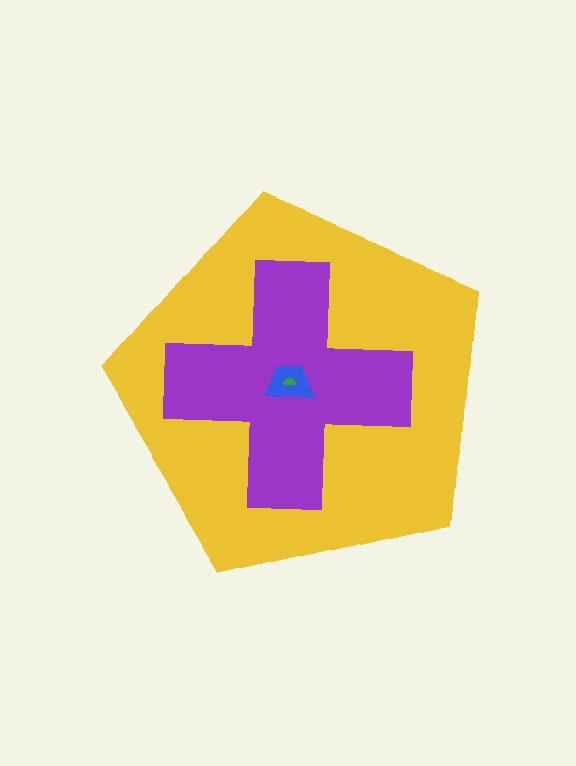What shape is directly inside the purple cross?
The blue trapezoid.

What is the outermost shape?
The yellow pentagon.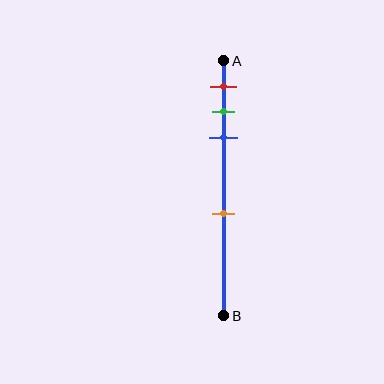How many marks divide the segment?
There are 4 marks dividing the segment.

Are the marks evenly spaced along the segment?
No, the marks are not evenly spaced.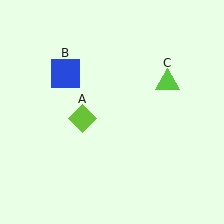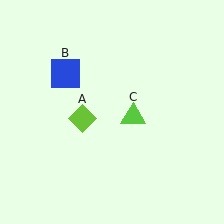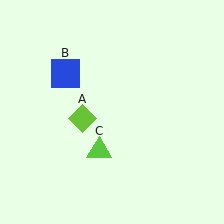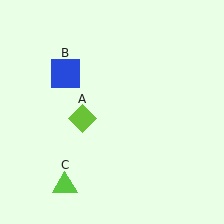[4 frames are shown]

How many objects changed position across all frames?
1 object changed position: lime triangle (object C).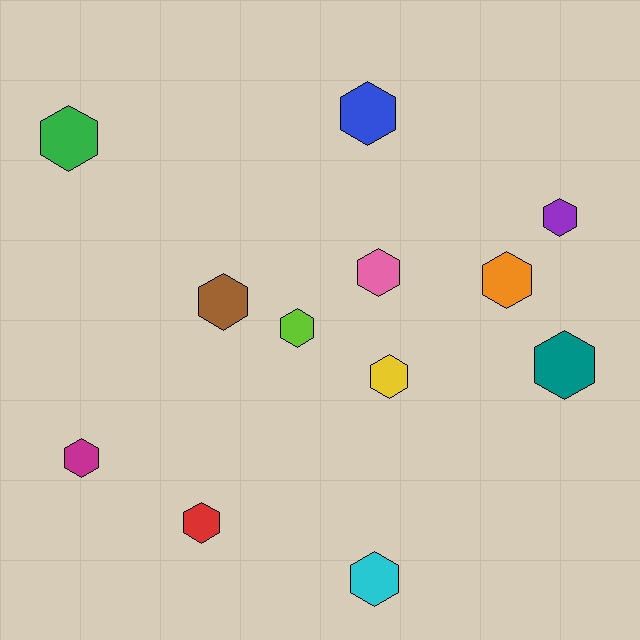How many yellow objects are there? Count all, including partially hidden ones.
There is 1 yellow object.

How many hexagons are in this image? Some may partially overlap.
There are 12 hexagons.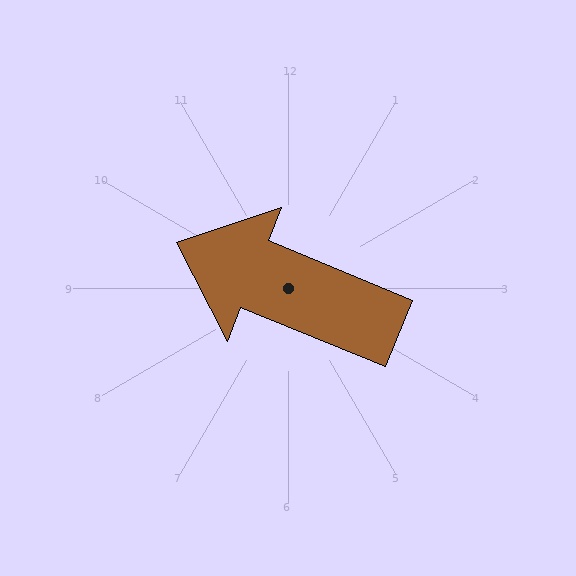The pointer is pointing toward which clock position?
Roughly 10 o'clock.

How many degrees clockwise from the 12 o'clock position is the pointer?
Approximately 292 degrees.